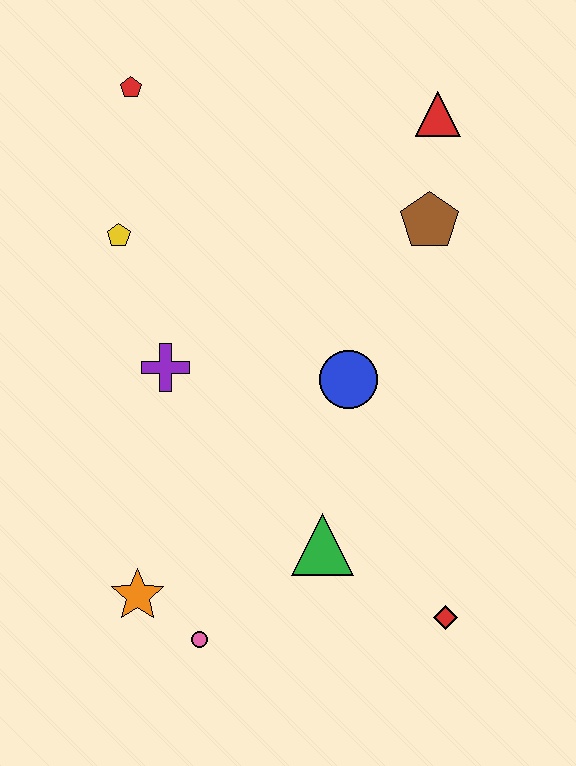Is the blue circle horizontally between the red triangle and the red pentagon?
Yes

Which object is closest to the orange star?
The pink circle is closest to the orange star.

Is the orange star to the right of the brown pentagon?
No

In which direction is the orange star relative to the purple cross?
The orange star is below the purple cross.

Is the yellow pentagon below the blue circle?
No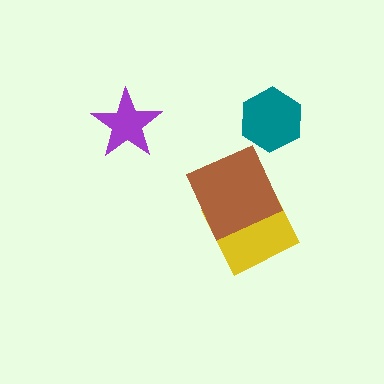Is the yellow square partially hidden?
Yes, it is partially covered by another shape.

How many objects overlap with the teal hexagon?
0 objects overlap with the teal hexagon.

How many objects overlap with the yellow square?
1 object overlaps with the yellow square.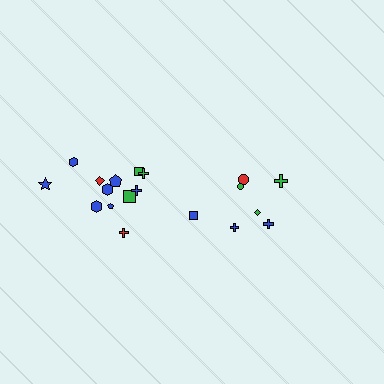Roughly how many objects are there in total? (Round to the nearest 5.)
Roughly 20 objects in total.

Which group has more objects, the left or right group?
The left group.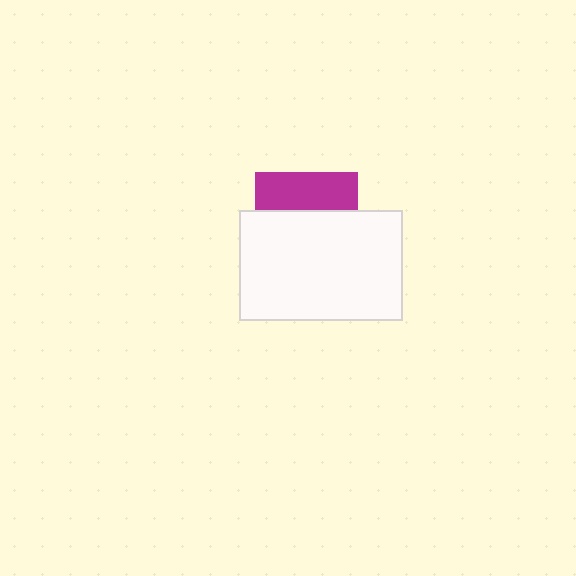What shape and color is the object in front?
The object in front is a white rectangle.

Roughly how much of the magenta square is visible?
A small part of it is visible (roughly 37%).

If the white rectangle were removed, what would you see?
You would see the complete magenta square.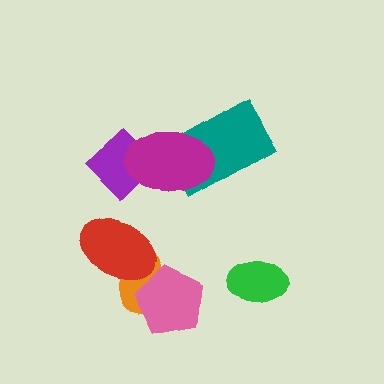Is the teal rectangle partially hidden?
Yes, it is partially covered by another shape.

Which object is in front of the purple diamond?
The magenta ellipse is in front of the purple diamond.